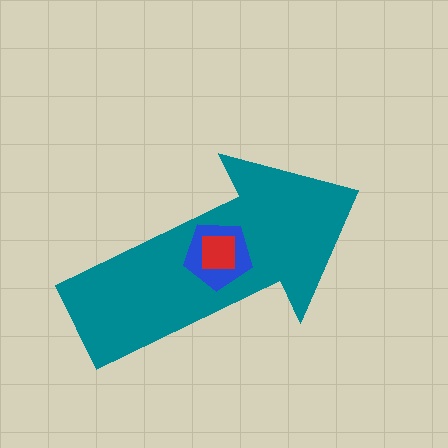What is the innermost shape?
The red square.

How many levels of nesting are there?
3.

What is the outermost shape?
The teal arrow.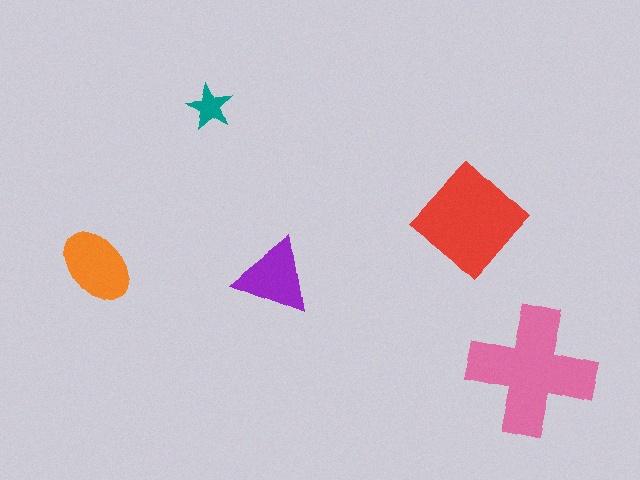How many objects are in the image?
There are 5 objects in the image.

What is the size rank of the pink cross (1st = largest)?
1st.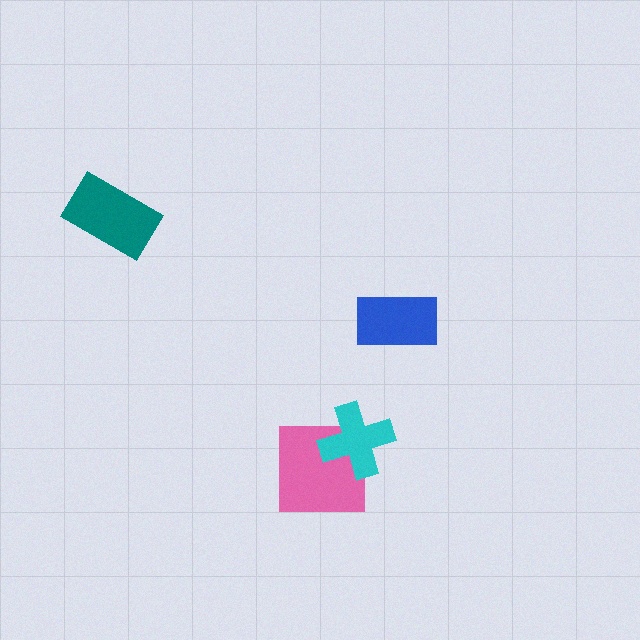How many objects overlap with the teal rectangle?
0 objects overlap with the teal rectangle.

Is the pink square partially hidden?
Yes, it is partially covered by another shape.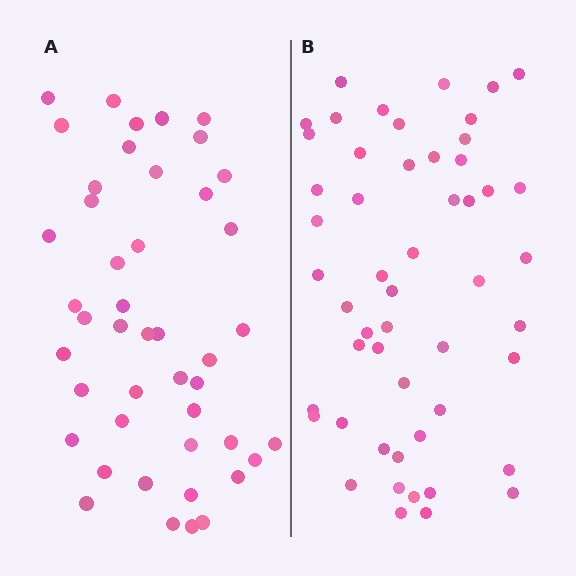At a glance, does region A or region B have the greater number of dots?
Region B (the right region) has more dots.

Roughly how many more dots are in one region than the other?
Region B has roughly 8 or so more dots than region A.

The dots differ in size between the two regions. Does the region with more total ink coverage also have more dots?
No. Region A has more total ink coverage because its dots are larger, but region B actually contains more individual dots. Total area can be misleading — the number of items is what matters here.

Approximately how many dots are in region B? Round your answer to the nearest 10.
About 50 dots. (The exact count is 52, which rounds to 50.)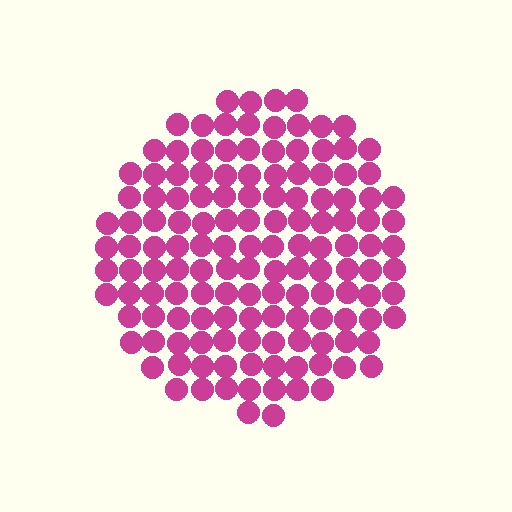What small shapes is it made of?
It is made of small circles.